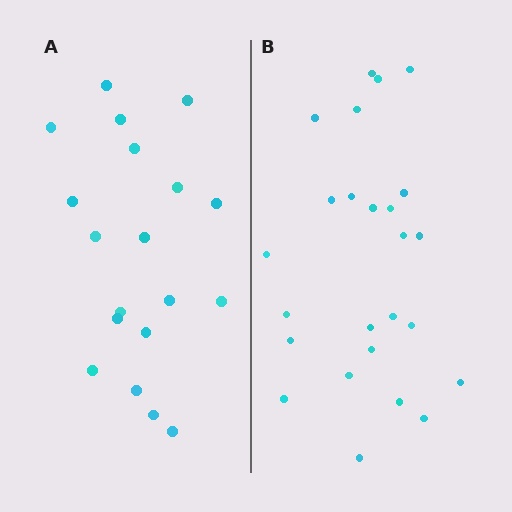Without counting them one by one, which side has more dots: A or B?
Region B (the right region) has more dots.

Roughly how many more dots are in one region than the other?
Region B has about 6 more dots than region A.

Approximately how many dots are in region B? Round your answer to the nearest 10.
About 20 dots. (The exact count is 25, which rounds to 20.)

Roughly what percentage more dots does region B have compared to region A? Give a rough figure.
About 30% more.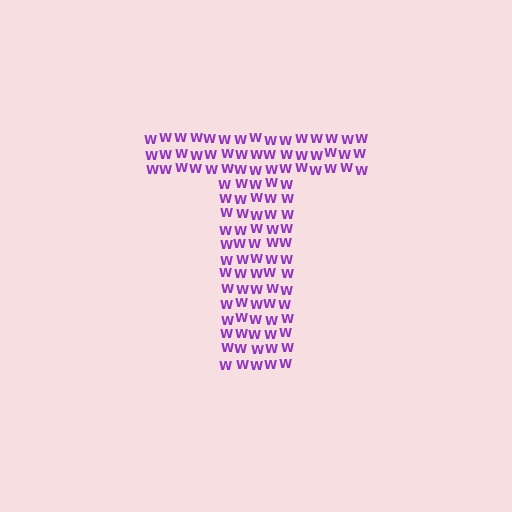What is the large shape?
The large shape is the letter T.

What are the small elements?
The small elements are letter W's.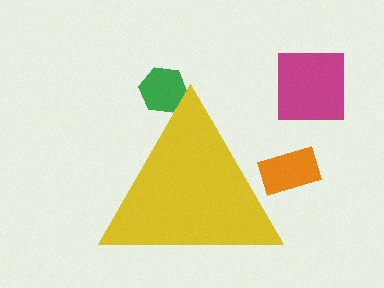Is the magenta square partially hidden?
No, the magenta square is fully visible.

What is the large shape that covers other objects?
A yellow triangle.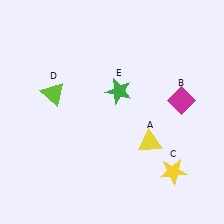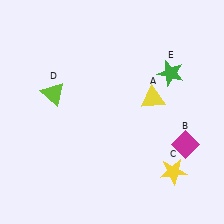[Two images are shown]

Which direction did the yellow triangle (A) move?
The yellow triangle (A) moved up.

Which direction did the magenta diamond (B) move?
The magenta diamond (B) moved down.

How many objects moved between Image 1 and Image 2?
3 objects moved between the two images.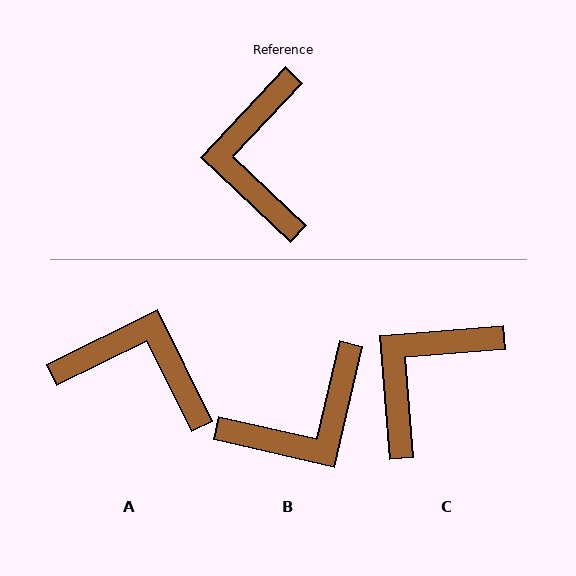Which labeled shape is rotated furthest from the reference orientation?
B, about 120 degrees away.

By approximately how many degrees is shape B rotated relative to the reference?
Approximately 120 degrees counter-clockwise.